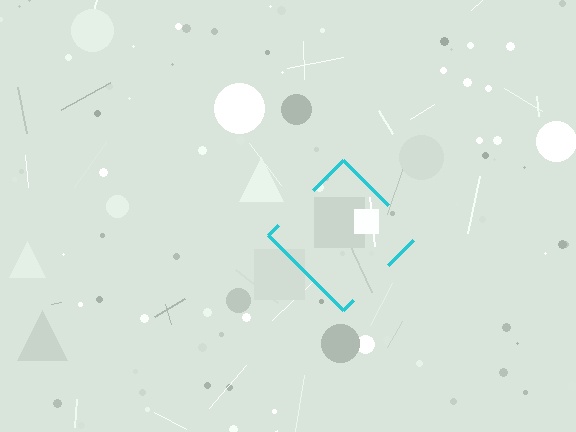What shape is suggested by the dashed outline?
The dashed outline suggests a diamond.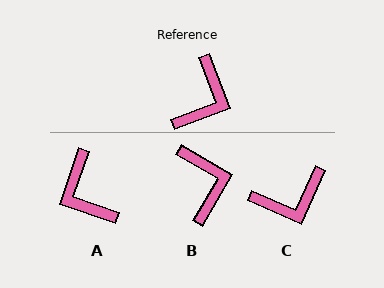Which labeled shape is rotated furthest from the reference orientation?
A, about 129 degrees away.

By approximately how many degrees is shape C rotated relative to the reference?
Approximately 45 degrees clockwise.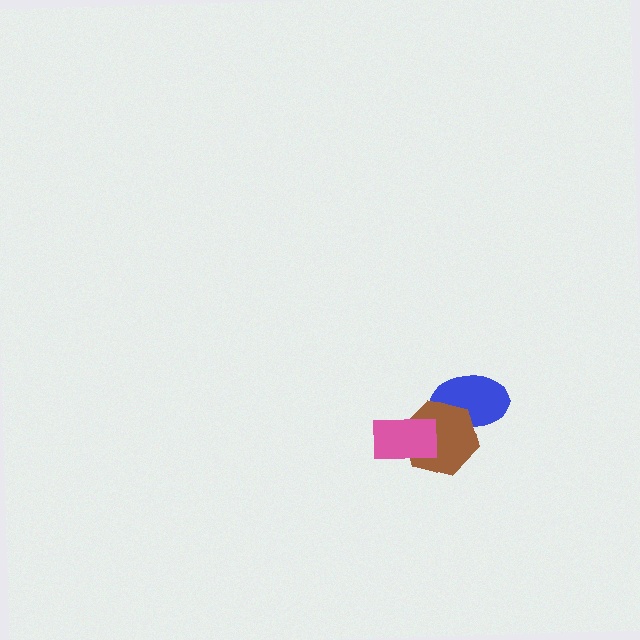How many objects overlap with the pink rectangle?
1 object overlaps with the pink rectangle.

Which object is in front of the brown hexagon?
The pink rectangle is in front of the brown hexagon.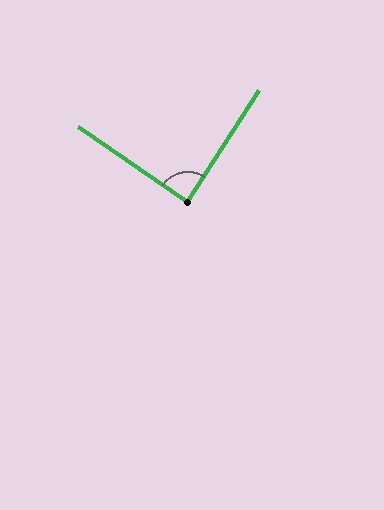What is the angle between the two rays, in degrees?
Approximately 88 degrees.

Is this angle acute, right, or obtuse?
It is approximately a right angle.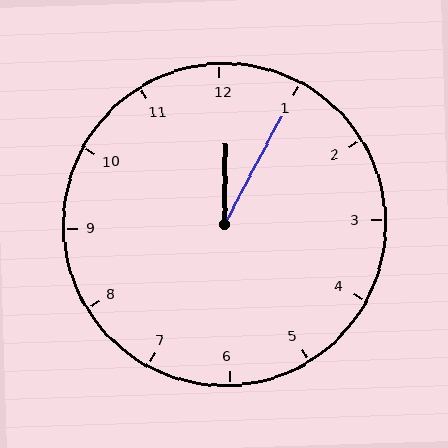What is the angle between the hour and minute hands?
Approximately 28 degrees.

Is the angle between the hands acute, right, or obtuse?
It is acute.